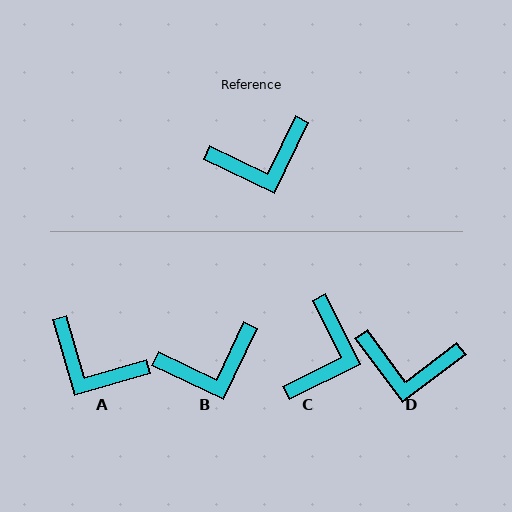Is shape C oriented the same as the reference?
No, it is off by about 52 degrees.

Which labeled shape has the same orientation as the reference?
B.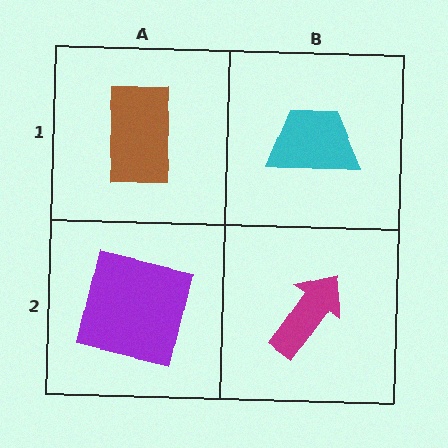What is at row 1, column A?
A brown rectangle.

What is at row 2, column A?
A purple square.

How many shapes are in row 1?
2 shapes.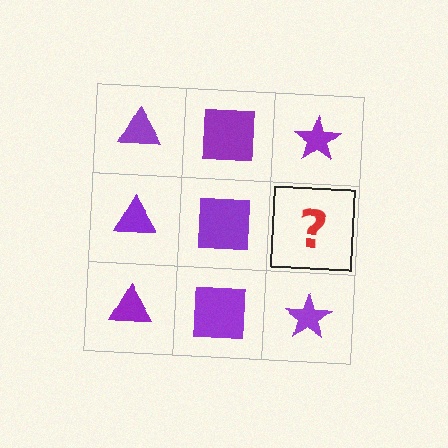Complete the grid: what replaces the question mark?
The question mark should be replaced with a purple star.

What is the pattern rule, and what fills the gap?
The rule is that each column has a consistent shape. The gap should be filled with a purple star.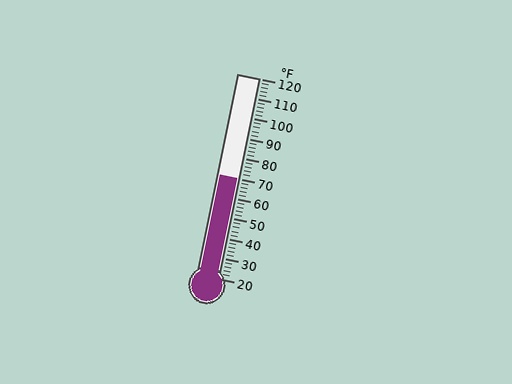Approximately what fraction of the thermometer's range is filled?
The thermometer is filled to approximately 50% of its range.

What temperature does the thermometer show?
The thermometer shows approximately 70°F.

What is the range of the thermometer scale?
The thermometer scale ranges from 20°F to 120°F.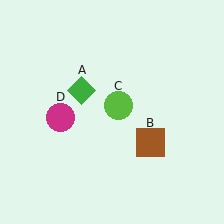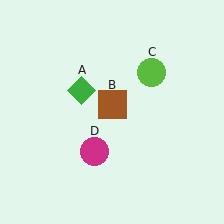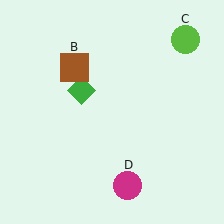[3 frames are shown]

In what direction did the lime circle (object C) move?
The lime circle (object C) moved up and to the right.